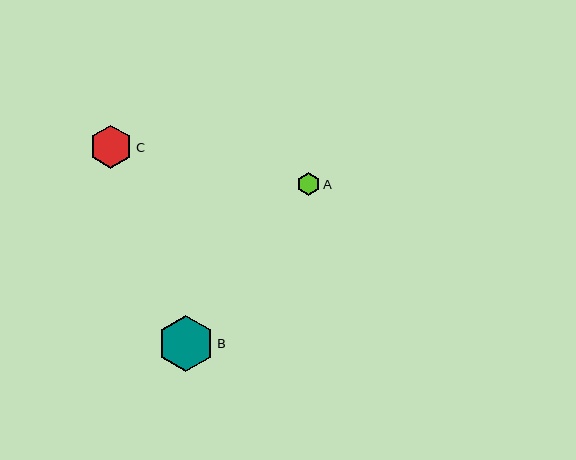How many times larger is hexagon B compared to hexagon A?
Hexagon B is approximately 2.4 times the size of hexagon A.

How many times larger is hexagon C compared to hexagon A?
Hexagon C is approximately 1.9 times the size of hexagon A.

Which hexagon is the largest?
Hexagon B is the largest with a size of approximately 56 pixels.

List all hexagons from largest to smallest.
From largest to smallest: B, C, A.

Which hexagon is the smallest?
Hexagon A is the smallest with a size of approximately 23 pixels.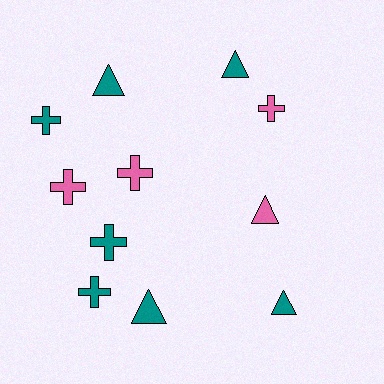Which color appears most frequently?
Teal, with 7 objects.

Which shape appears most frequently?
Cross, with 6 objects.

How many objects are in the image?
There are 11 objects.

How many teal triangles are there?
There are 4 teal triangles.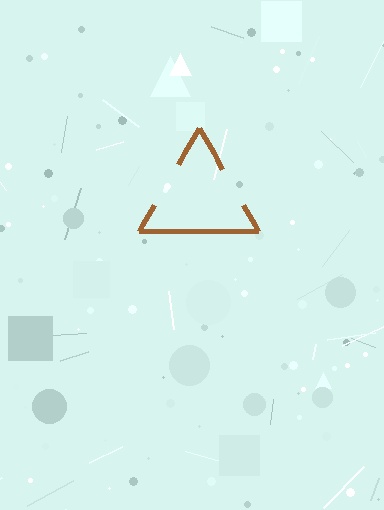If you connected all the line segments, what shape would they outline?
They would outline a triangle.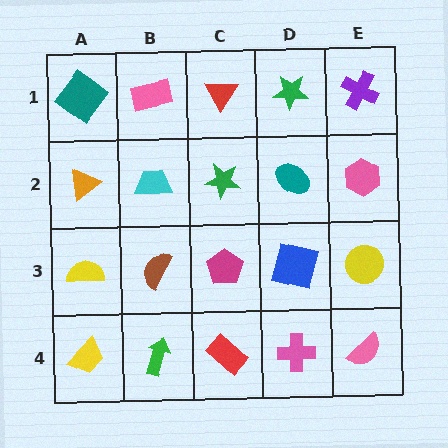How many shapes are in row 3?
5 shapes.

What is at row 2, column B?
A cyan trapezoid.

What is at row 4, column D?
A pink cross.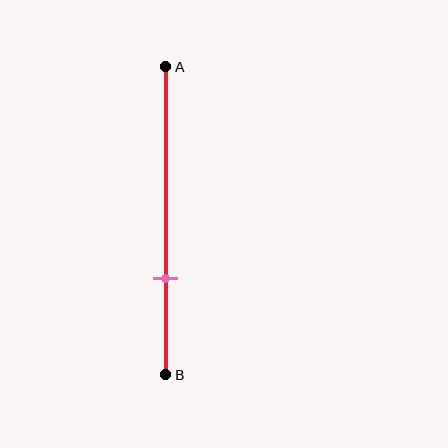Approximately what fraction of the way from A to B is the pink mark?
The pink mark is approximately 70% of the way from A to B.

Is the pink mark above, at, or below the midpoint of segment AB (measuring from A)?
The pink mark is below the midpoint of segment AB.